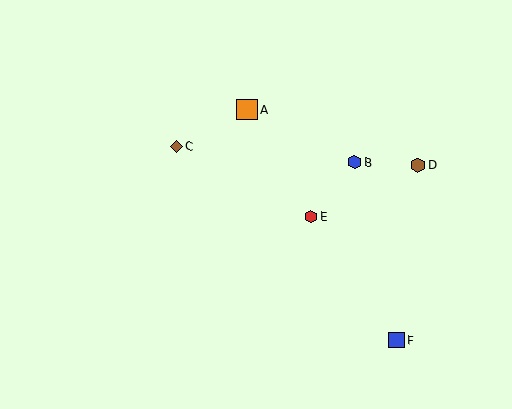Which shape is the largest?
The orange square (labeled A) is the largest.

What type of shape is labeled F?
Shape F is a blue square.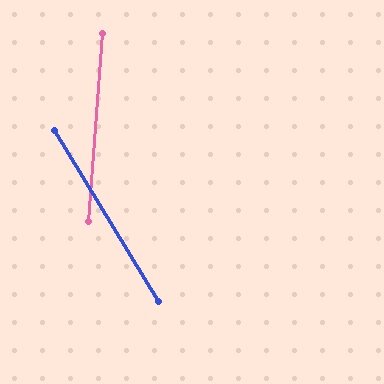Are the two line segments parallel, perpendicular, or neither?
Neither parallel nor perpendicular — they differ by about 36°.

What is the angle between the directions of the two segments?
Approximately 36 degrees.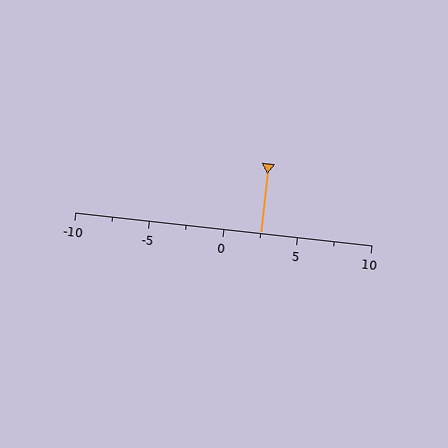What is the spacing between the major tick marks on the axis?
The major ticks are spaced 5 apart.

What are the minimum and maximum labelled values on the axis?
The axis runs from -10 to 10.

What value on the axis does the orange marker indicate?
The marker indicates approximately 2.5.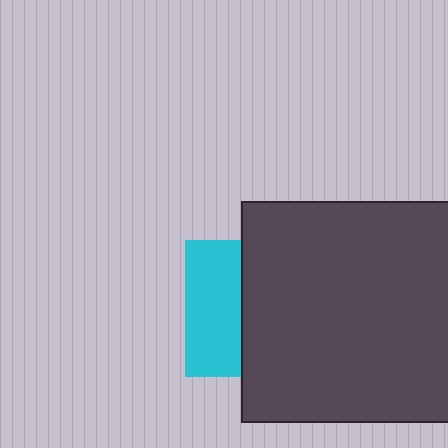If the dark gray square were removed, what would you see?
You would see the complete cyan square.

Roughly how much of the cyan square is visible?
A small part of it is visible (roughly 41%).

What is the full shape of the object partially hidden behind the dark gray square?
The partially hidden object is a cyan square.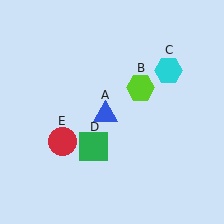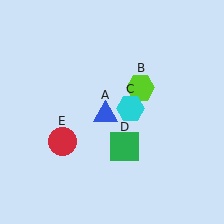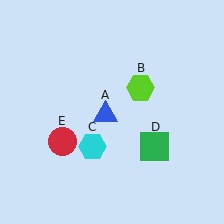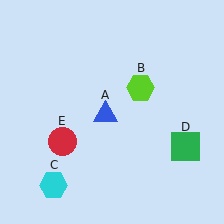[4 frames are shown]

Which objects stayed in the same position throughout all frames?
Blue triangle (object A) and lime hexagon (object B) and red circle (object E) remained stationary.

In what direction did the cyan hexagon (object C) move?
The cyan hexagon (object C) moved down and to the left.